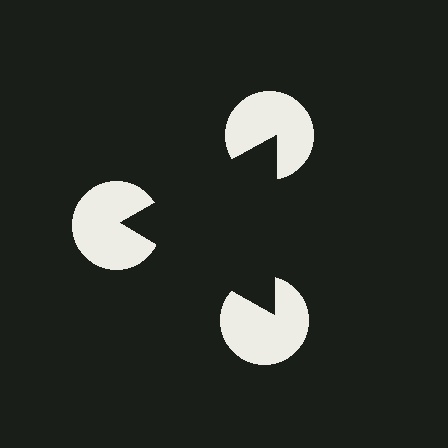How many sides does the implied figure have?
3 sides.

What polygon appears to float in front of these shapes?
An illusory triangle — its edges are inferred from the aligned wedge cuts in the pac-man discs, not physically drawn.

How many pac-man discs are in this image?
There are 3 — one at each vertex of the illusory triangle.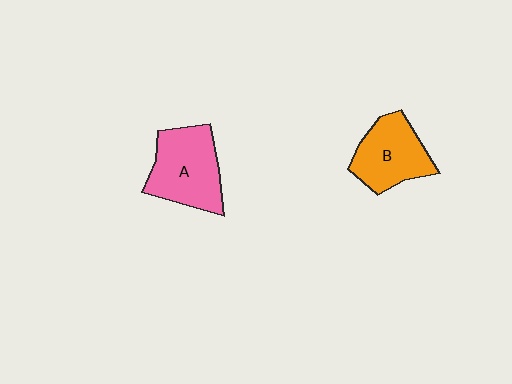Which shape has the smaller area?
Shape B (orange).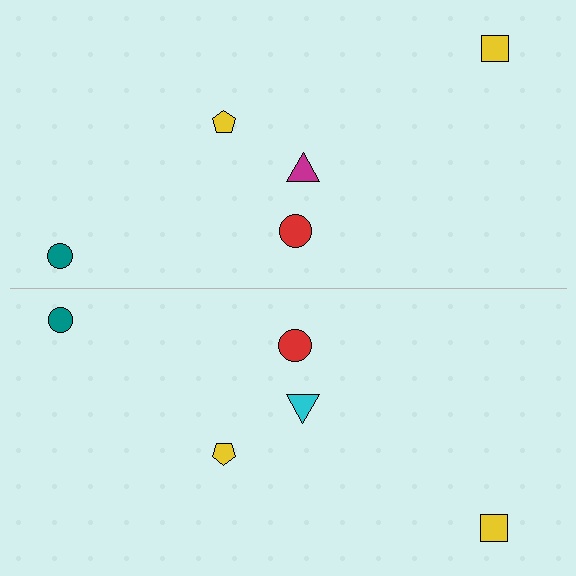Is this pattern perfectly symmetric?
No, the pattern is not perfectly symmetric. The cyan triangle on the bottom side breaks the symmetry — its mirror counterpart is magenta.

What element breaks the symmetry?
The cyan triangle on the bottom side breaks the symmetry — its mirror counterpart is magenta.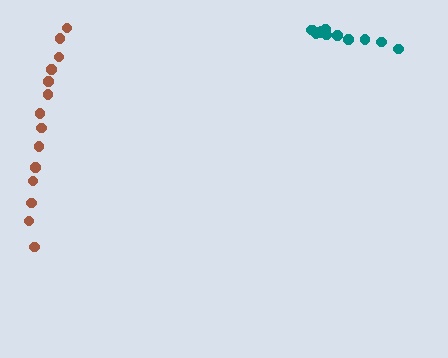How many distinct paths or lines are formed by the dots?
There are 2 distinct paths.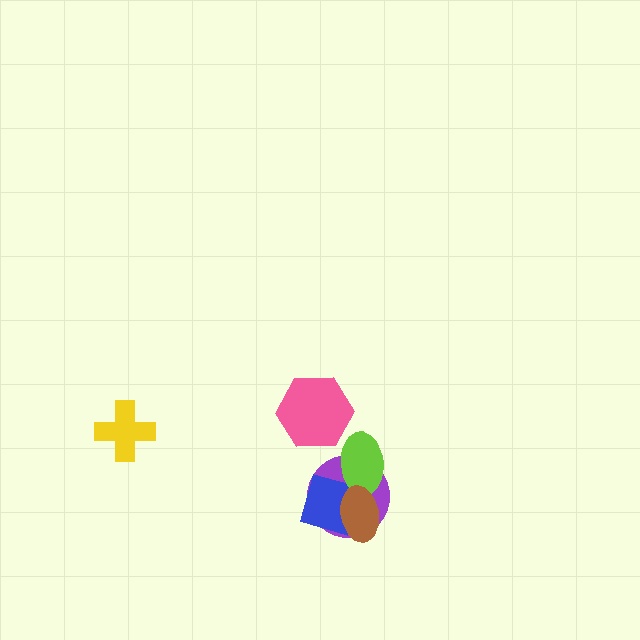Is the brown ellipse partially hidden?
No, no other shape covers it.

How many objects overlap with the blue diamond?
3 objects overlap with the blue diamond.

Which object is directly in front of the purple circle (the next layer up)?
The blue diamond is directly in front of the purple circle.